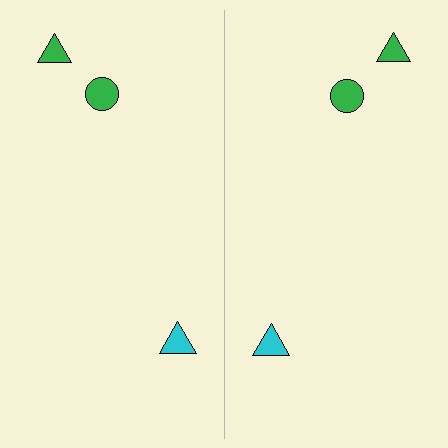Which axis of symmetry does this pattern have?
The pattern has a vertical axis of symmetry running through the center of the image.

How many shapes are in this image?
There are 6 shapes in this image.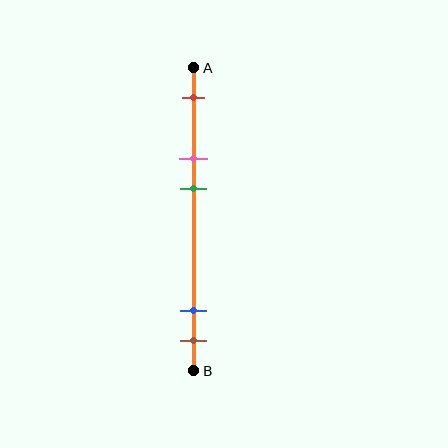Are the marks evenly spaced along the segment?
No, the marks are not evenly spaced.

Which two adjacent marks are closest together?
The blue and brown marks are the closest adjacent pair.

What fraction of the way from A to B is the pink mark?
The pink mark is approximately 30% (0.3) of the way from A to B.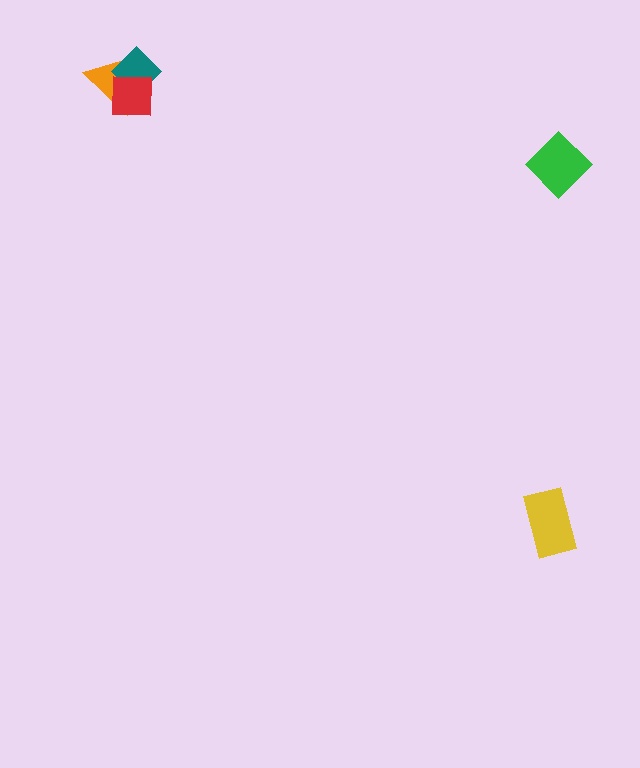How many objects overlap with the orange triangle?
2 objects overlap with the orange triangle.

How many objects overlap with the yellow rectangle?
0 objects overlap with the yellow rectangle.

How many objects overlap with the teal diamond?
2 objects overlap with the teal diamond.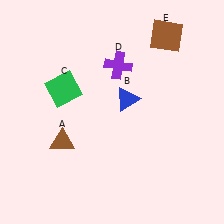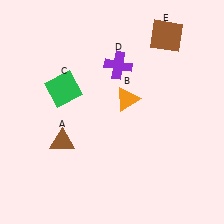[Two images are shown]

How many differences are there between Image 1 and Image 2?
There is 1 difference between the two images.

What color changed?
The triangle (B) changed from blue in Image 1 to orange in Image 2.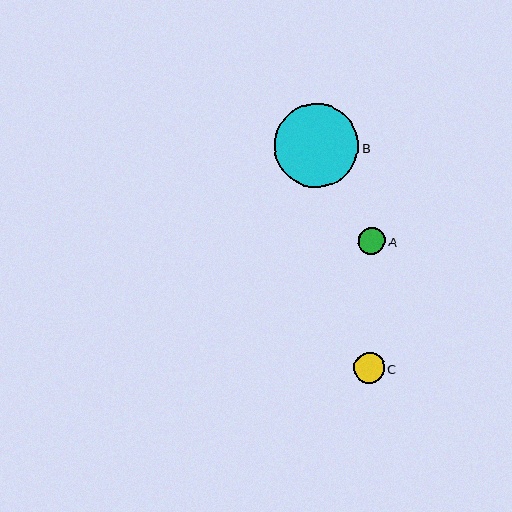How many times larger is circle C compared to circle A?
Circle C is approximately 1.1 times the size of circle A.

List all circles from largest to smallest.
From largest to smallest: B, C, A.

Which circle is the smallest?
Circle A is the smallest with a size of approximately 28 pixels.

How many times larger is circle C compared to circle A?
Circle C is approximately 1.1 times the size of circle A.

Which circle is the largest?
Circle B is the largest with a size of approximately 84 pixels.